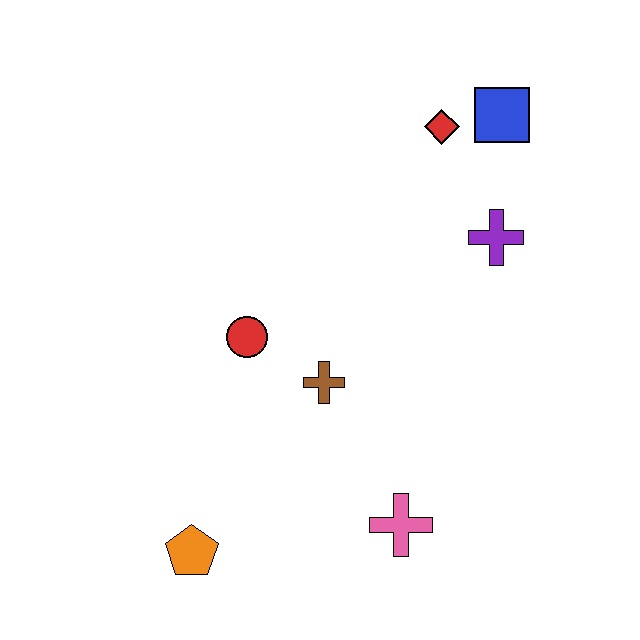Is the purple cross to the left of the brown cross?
No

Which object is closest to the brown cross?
The red circle is closest to the brown cross.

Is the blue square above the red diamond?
Yes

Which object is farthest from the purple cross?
The orange pentagon is farthest from the purple cross.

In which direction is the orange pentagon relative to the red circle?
The orange pentagon is below the red circle.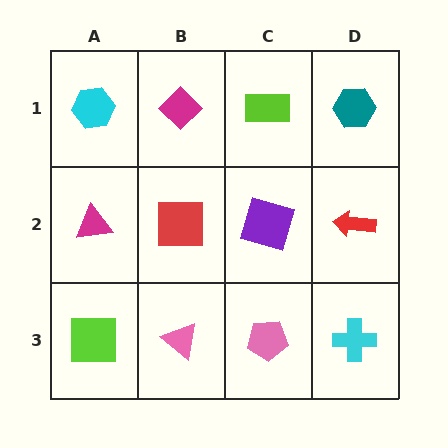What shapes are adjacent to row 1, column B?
A red square (row 2, column B), a cyan hexagon (row 1, column A), a lime rectangle (row 1, column C).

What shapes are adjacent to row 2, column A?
A cyan hexagon (row 1, column A), a lime square (row 3, column A), a red square (row 2, column B).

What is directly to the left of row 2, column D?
A purple square.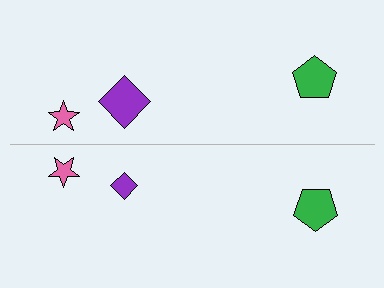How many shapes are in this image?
There are 6 shapes in this image.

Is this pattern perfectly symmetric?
No, the pattern is not perfectly symmetric. The purple diamond on the bottom side has a different size than its mirror counterpart.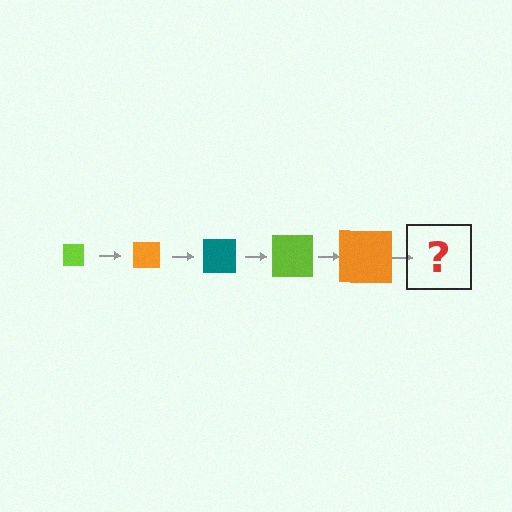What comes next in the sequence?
The next element should be a teal square, larger than the previous one.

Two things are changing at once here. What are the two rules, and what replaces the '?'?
The two rules are that the square grows larger each step and the color cycles through lime, orange, and teal. The '?' should be a teal square, larger than the previous one.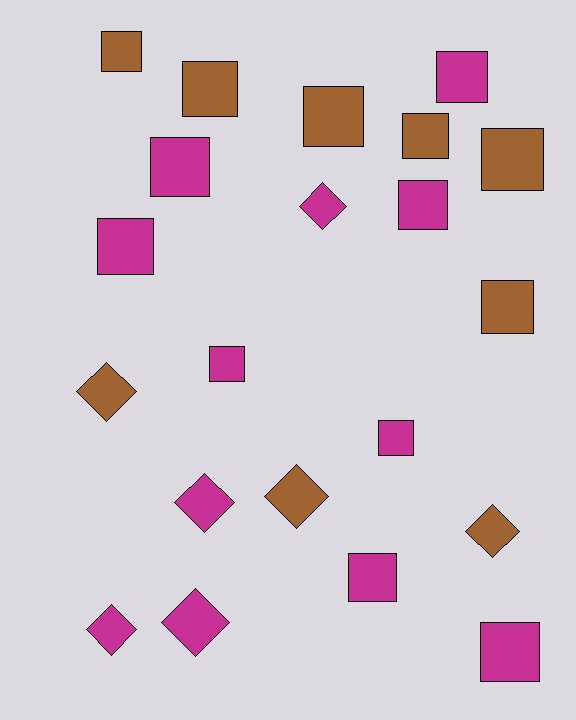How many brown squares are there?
There are 6 brown squares.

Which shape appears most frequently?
Square, with 14 objects.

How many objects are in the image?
There are 21 objects.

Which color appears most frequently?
Magenta, with 12 objects.